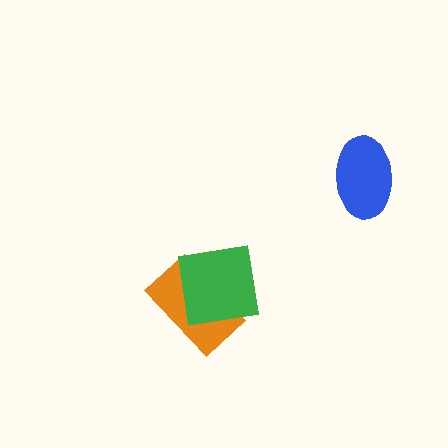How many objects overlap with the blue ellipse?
0 objects overlap with the blue ellipse.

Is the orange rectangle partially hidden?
Yes, it is partially covered by another shape.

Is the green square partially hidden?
No, no other shape covers it.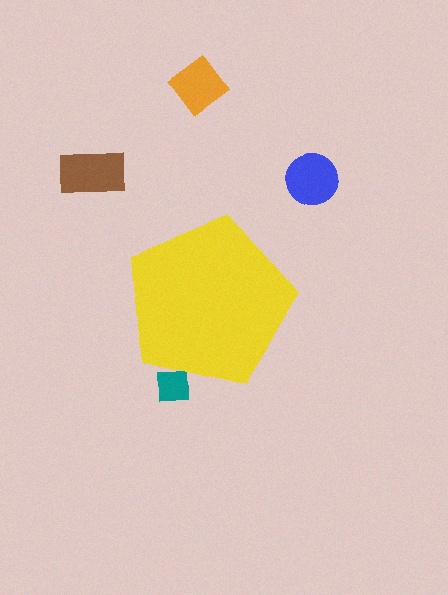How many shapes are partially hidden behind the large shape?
1 shape is partially hidden.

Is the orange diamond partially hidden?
No, the orange diamond is fully visible.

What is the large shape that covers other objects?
A yellow pentagon.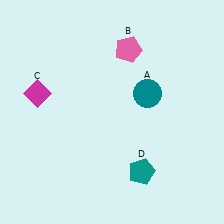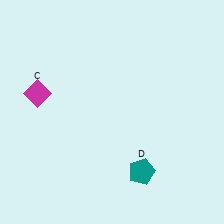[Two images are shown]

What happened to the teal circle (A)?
The teal circle (A) was removed in Image 2. It was in the top-right area of Image 1.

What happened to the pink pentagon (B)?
The pink pentagon (B) was removed in Image 2. It was in the top-right area of Image 1.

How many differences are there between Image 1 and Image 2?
There are 2 differences between the two images.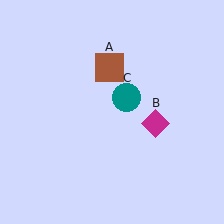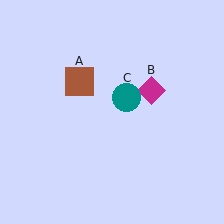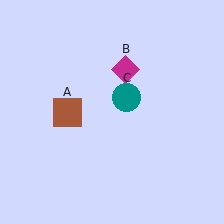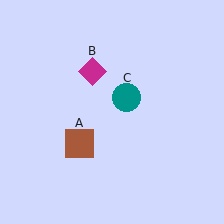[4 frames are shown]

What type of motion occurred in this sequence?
The brown square (object A), magenta diamond (object B) rotated counterclockwise around the center of the scene.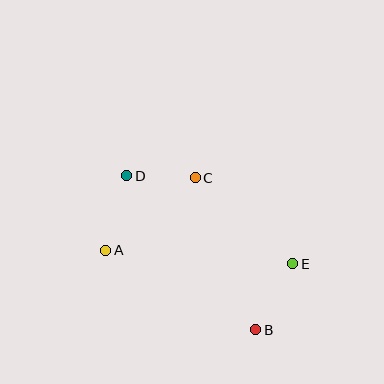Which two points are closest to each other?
Points C and D are closest to each other.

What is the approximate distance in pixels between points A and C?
The distance between A and C is approximately 115 pixels.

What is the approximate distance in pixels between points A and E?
The distance between A and E is approximately 187 pixels.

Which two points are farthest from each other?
Points B and D are farthest from each other.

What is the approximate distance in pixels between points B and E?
The distance between B and E is approximately 76 pixels.